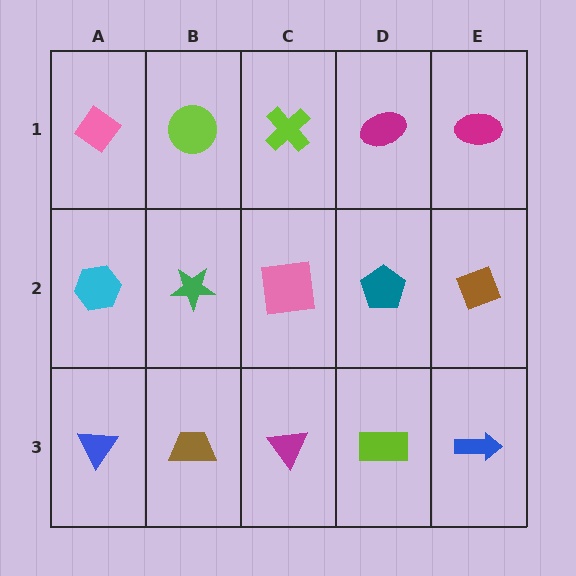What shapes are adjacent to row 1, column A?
A cyan hexagon (row 2, column A), a lime circle (row 1, column B).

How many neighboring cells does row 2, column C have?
4.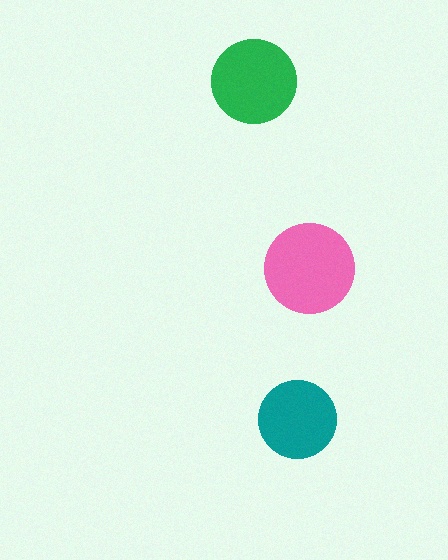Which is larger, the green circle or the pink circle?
The pink one.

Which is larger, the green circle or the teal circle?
The green one.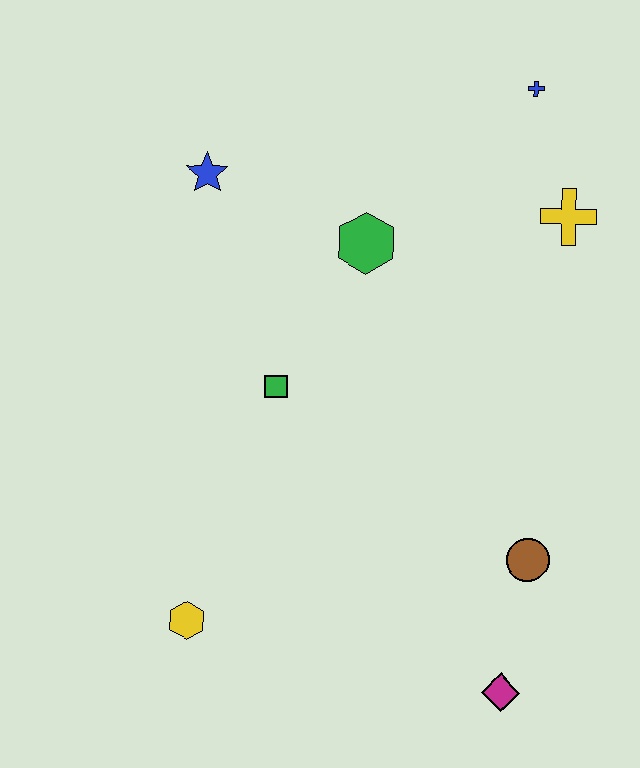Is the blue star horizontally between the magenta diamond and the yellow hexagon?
Yes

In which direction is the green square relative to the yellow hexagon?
The green square is above the yellow hexagon.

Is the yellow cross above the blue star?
No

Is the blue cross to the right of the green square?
Yes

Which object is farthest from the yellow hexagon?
The blue cross is farthest from the yellow hexagon.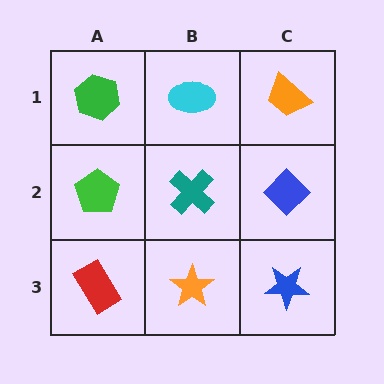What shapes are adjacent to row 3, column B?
A teal cross (row 2, column B), a red rectangle (row 3, column A), a blue star (row 3, column C).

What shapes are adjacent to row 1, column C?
A blue diamond (row 2, column C), a cyan ellipse (row 1, column B).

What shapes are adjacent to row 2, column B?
A cyan ellipse (row 1, column B), an orange star (row 3, column B), a green pentagon (row 2, column A), a blue diamond (row 2, column C).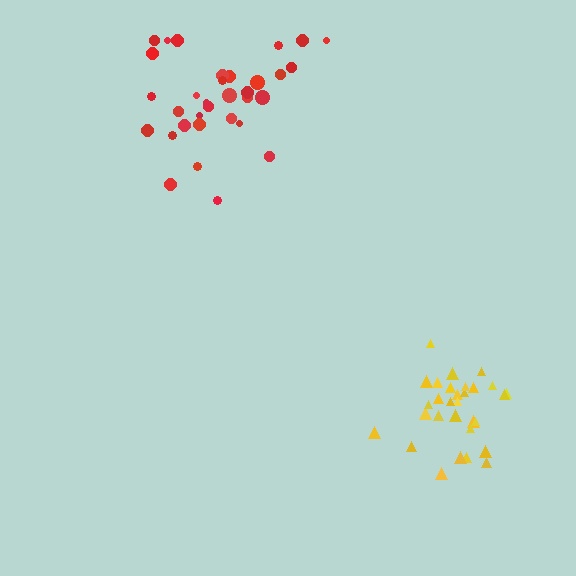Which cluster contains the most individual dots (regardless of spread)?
Red (33).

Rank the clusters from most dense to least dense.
yellow, red.